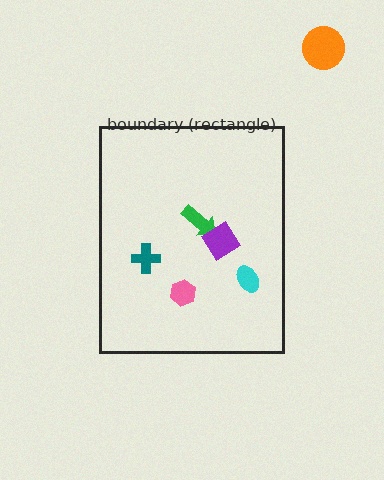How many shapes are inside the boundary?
5 inside, 1 outside.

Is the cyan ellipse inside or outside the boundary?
Inside.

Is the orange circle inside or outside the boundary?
Outside.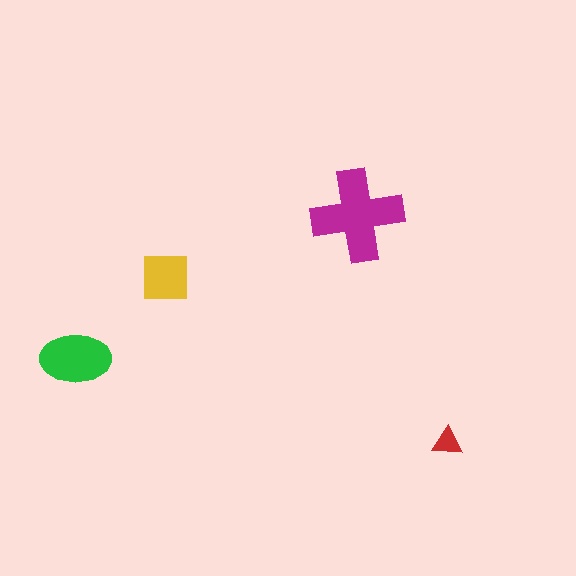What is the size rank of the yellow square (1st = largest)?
3rd.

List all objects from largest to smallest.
The magenta cross, the green ellipse, the yellow square, the red triangle.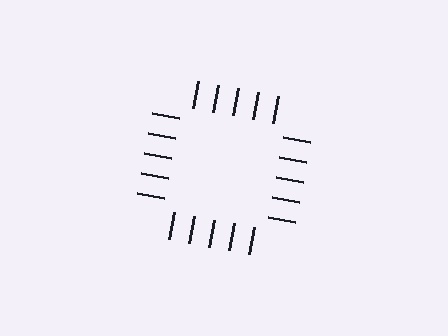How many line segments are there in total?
20 — 5 along each of the 4 edges.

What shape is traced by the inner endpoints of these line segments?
An illusory square — the line segments terminate on its edges but no continuous stroke is drawn.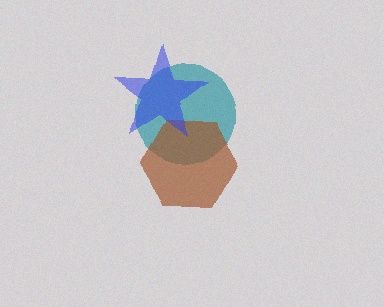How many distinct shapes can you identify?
There are 3 distinct shapes: a teal circle, a brown hexagon, a blue star.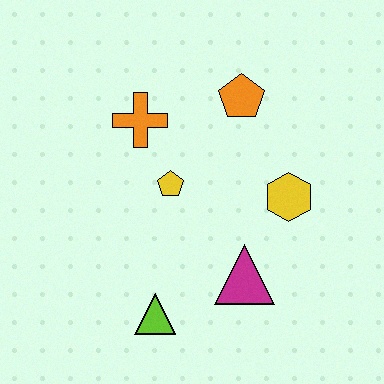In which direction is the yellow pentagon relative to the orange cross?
The yellow pentagon is below the orange cross.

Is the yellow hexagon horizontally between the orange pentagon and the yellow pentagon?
No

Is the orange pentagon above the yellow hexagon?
Yes